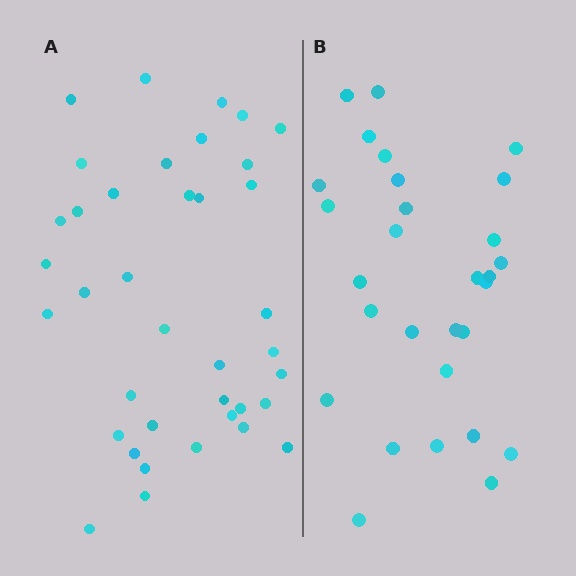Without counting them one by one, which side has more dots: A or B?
Region A (the left region) has more dots.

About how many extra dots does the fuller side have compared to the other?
Region A has roughly 8 or so more dots than region B.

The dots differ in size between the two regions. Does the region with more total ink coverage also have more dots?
No. Region B has more total ink coverage because its dots are larger, but region A actually contains more individual dots. Total area can be misleading — the number of items is what matters here.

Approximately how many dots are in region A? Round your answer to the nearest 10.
About 40 dots. (The exact count is 38, which rounds to 40.)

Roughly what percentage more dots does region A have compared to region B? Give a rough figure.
About 30% more.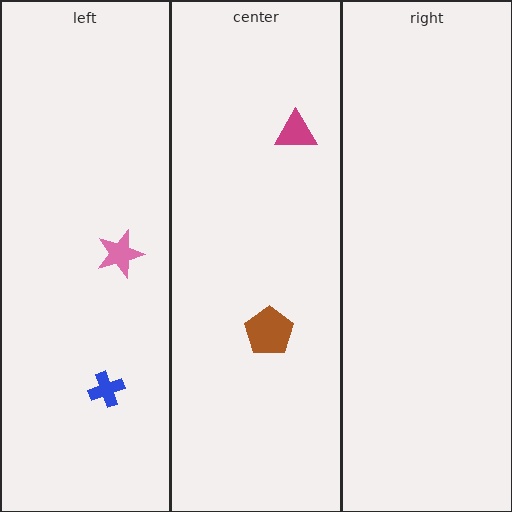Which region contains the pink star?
The left region.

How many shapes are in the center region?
2.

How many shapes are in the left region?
2.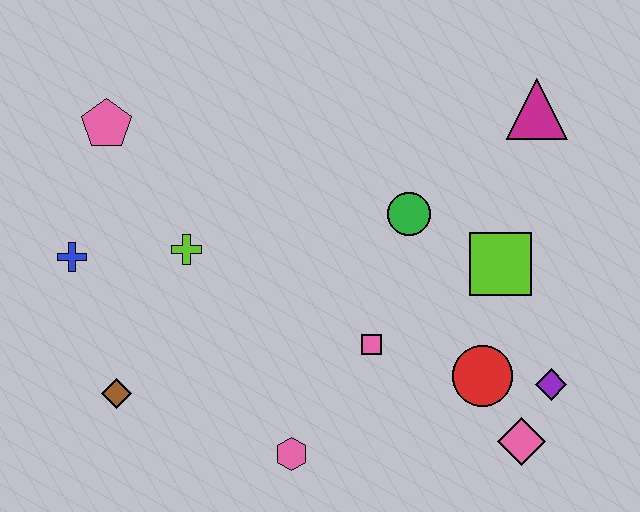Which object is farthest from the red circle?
The pink pentagon is farthest from the red circle.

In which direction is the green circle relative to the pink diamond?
The green circle is above the pink diamond.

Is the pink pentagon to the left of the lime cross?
Yes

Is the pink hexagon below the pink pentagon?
Yes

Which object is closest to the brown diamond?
The blue cross is closest to the brown diamond.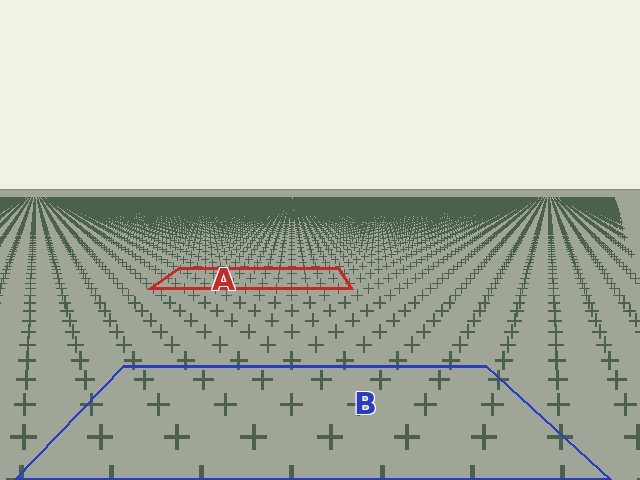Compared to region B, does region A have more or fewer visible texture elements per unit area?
Region A has more texture elements per unit area — they are packed more densely because it is farther away.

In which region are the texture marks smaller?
The texture marks are smaller in region A, because it is farther away.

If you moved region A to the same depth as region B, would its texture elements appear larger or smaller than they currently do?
They would appear larger. At a closer depth, the same texture elements are projected at a bigger on-screen size.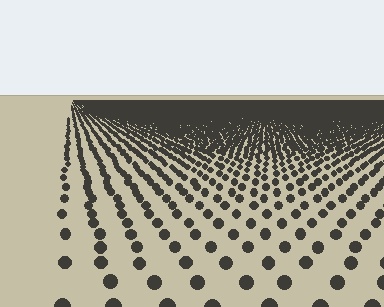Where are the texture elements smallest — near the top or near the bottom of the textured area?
Near the top.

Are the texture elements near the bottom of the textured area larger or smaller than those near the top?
Larger. Near the bottom, elements are closer to the viewer and appear at a bigger on-screen size.